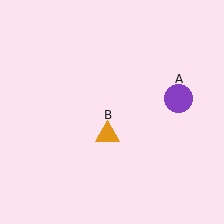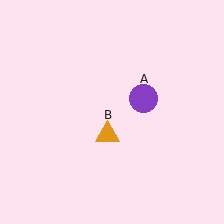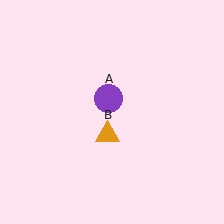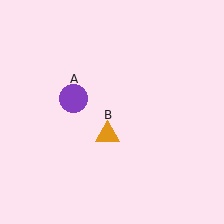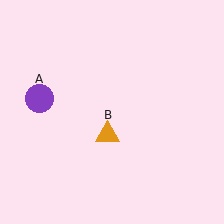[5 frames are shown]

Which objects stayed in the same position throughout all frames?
Orange triangle (object B) remained stationary.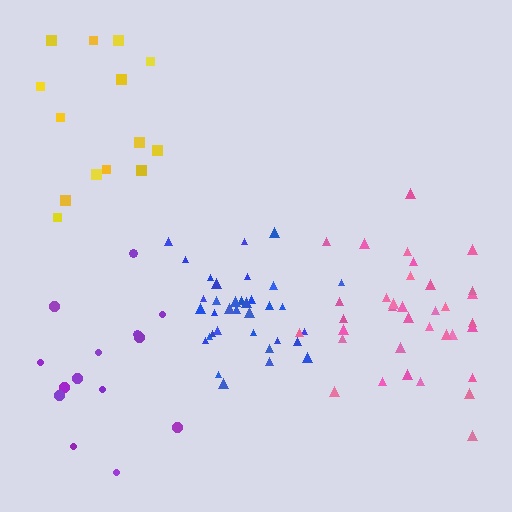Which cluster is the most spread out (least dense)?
Yellow.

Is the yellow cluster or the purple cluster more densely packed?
Purple.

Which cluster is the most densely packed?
Blue.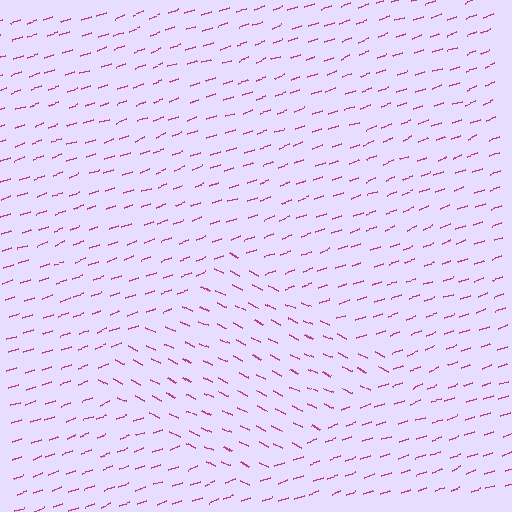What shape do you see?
I see a diamond.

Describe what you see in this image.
The image is filled with small magenta line segments. A diamond region in the image has lines oriented differently from the surrounding lines, creating a visible texture boundary.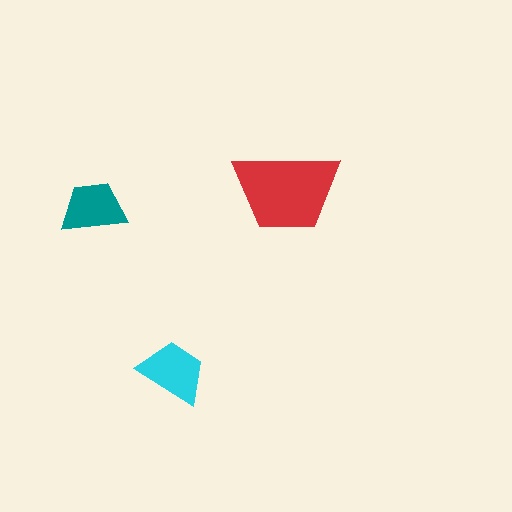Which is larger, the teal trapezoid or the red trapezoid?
The red one.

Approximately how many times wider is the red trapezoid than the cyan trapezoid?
About 1.5 times wider.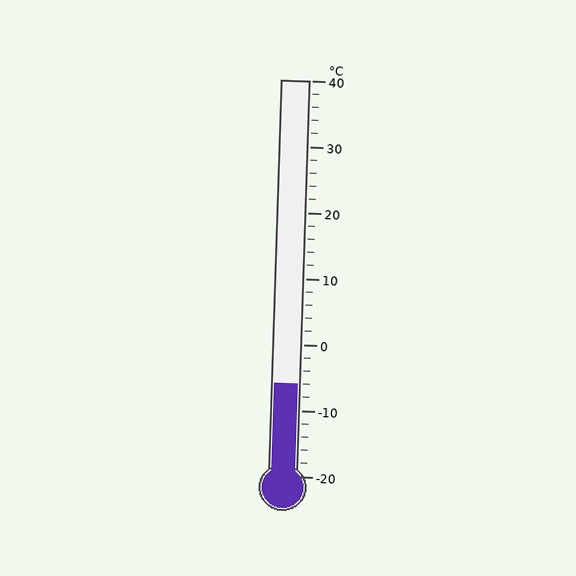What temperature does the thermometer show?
The thermometer shows approximately -6°C.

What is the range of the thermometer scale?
The thermometer scale ranges from -20°C to 40°C.